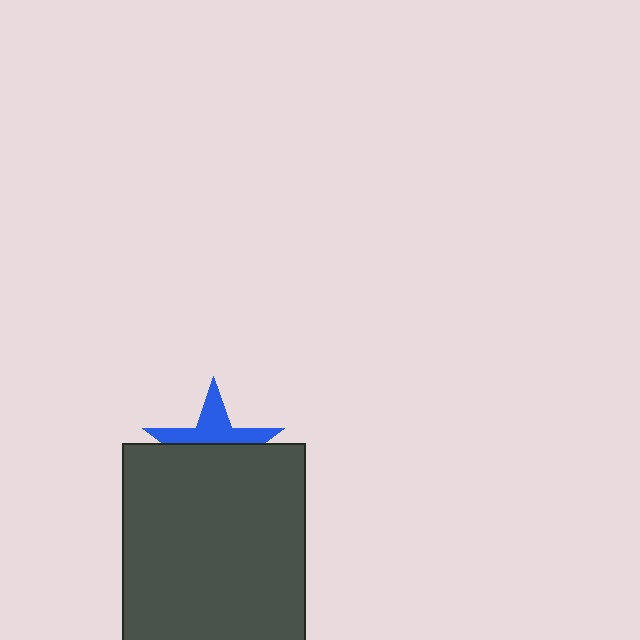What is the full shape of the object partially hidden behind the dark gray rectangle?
The partially hidden object is a blue star.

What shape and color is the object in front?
The object in front is a dark gray rectangle.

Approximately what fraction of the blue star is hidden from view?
Roughly 56% of the blue star is hidden behind the dark gray rectangle.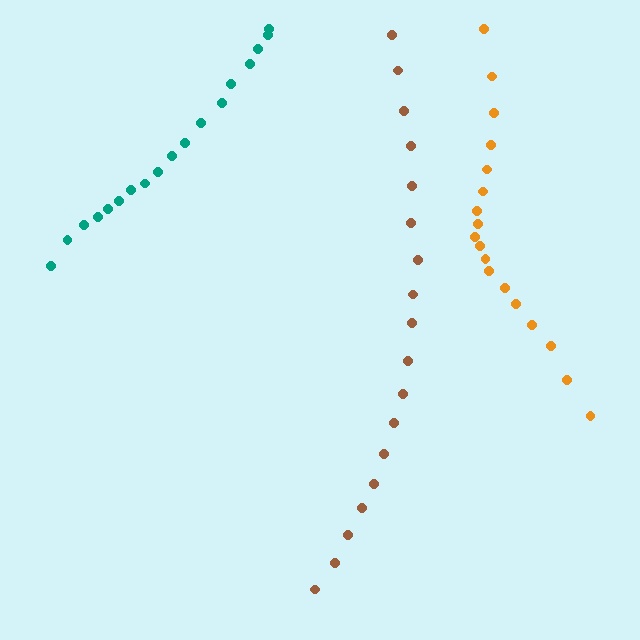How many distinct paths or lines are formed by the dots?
There are 3 distinct paths.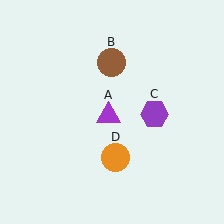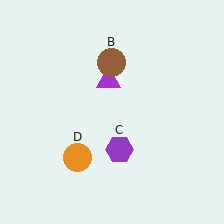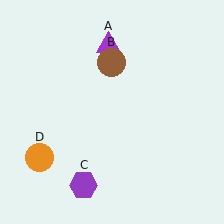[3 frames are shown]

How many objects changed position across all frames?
3 objects changed position: purple triangle (object A), purple hexagon (object C), orange circle (object D).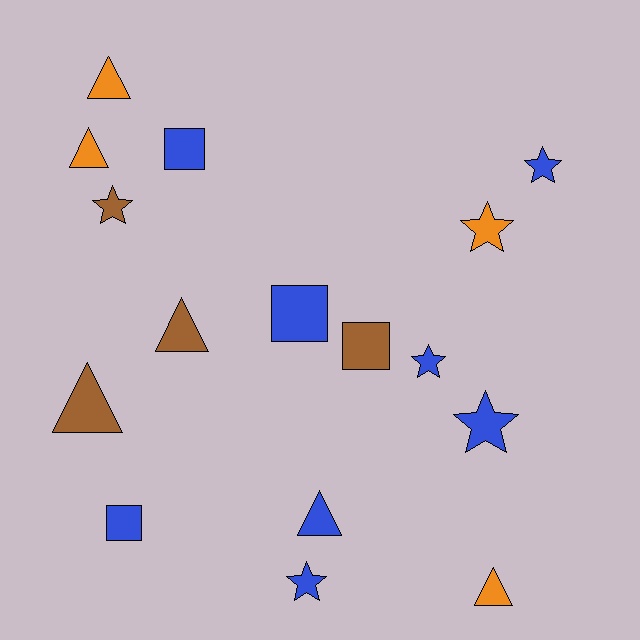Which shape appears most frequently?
Triangle, with 6 objects.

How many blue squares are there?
There are 3 blue squares.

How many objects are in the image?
There are 16 objects.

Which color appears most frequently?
Blue, with 8 objects.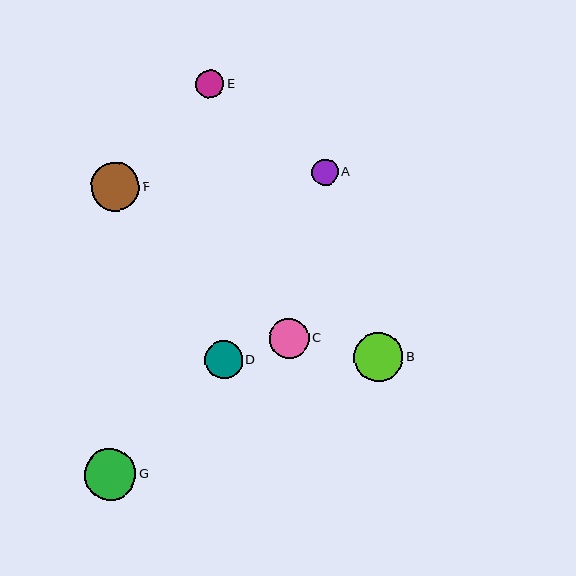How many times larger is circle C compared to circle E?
Circle C is approximately 1.4 times the size of circle E.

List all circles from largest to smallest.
From largest to smallest: G, B, F, C, D, E, A.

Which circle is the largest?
Circle G is the largest with a size of approximately 51 pixels.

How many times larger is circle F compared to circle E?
Circle F is approximately 1.7 times the size of circle E.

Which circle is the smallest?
Circle A is the smallest with a size of approximately 27 pixels.